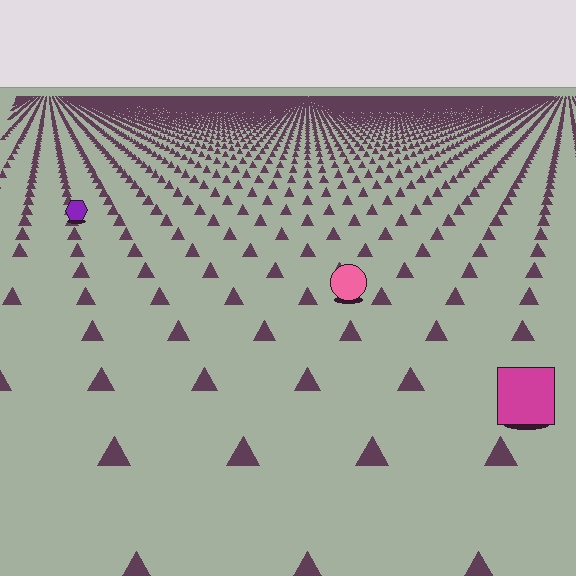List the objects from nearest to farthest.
From nearest to farthest: the magenta square, the pink circle, the purple hexagon.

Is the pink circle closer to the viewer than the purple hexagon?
Yes. The pink circle is closer — you can tell from the texture gradient: the ground texture is coarser near it.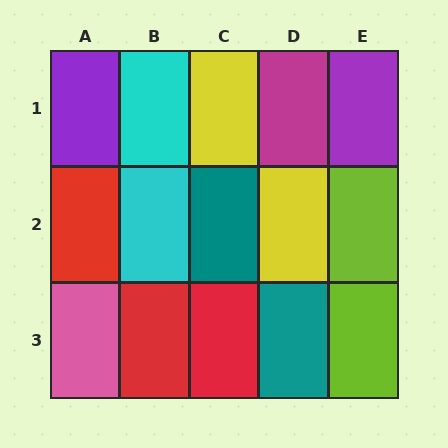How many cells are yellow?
2 cells are yellow.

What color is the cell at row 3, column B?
Red.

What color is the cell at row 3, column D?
Teal.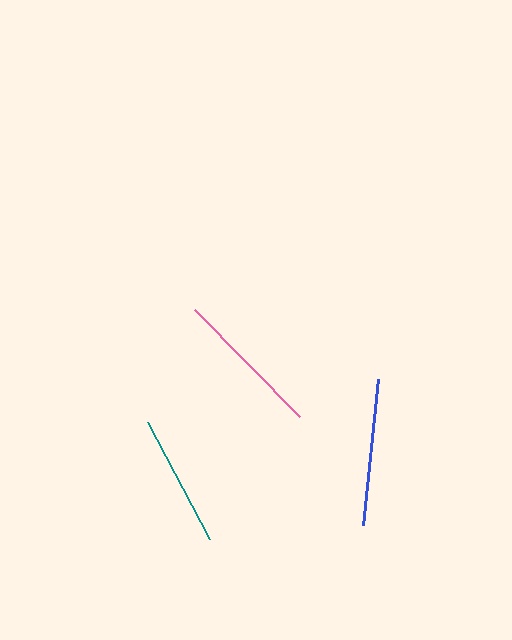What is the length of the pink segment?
The pink segment is approximately 150 pixels long.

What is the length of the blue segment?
The blue segment is approximately 146 pixels long.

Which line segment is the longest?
The pink line is the longest at approximately 150 pixels.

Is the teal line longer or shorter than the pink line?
The pink line is longer than the teal line.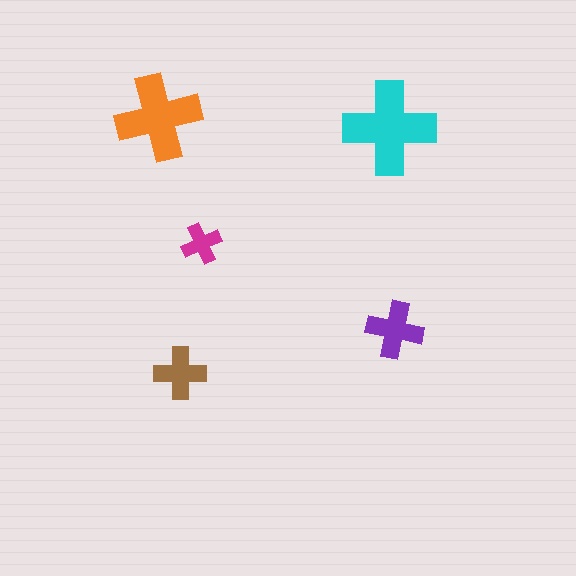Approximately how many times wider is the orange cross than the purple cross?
About 1.5 times wider.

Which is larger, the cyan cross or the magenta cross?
The cyan one.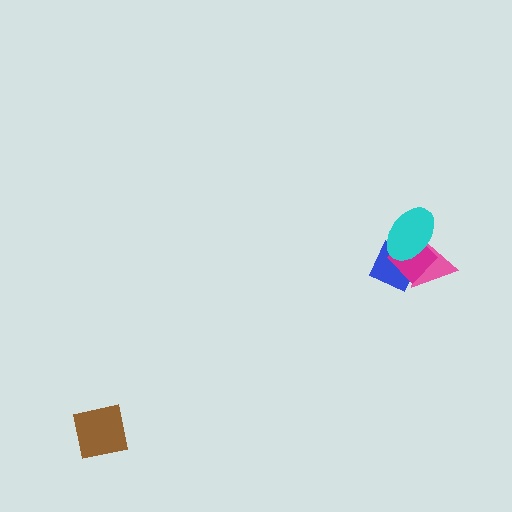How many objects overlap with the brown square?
0 objects overlap with the brown square.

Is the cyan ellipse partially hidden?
No, no other shape covers it.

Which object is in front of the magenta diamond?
The cyan ellipse is in front of the magenta diamond.